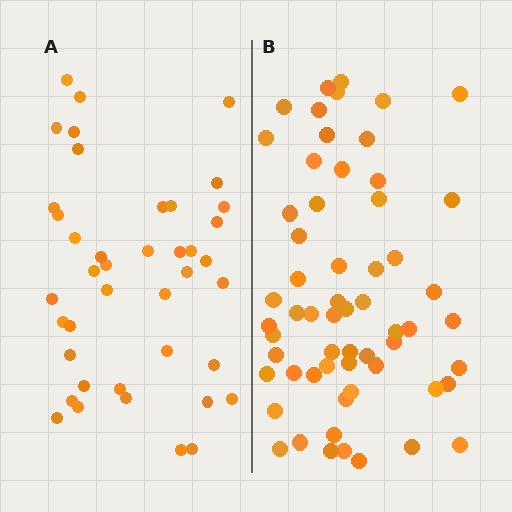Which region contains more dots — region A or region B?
Region B (the right region) has more dots.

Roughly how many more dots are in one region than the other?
Region B has approximately 20 more dots than region A.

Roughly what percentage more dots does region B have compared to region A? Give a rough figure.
About 45% more.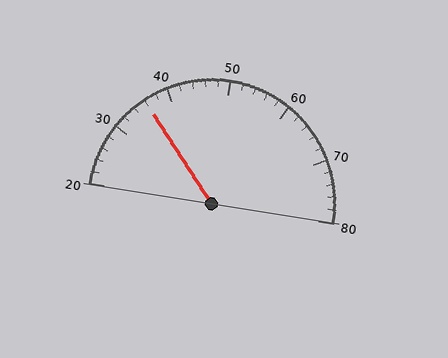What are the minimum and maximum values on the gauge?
The gauge ranges from 20 to 80.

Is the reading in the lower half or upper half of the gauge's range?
The reading is in the lower half of the range (20 to 80).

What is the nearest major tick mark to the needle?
The nearest major tick mark is 40.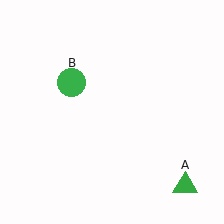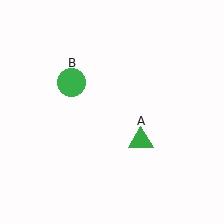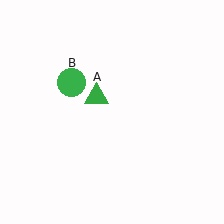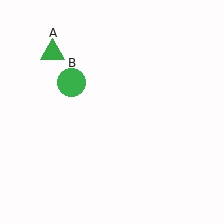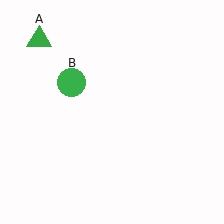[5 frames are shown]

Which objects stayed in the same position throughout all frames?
Green circle (object B) remained stationary.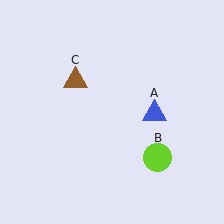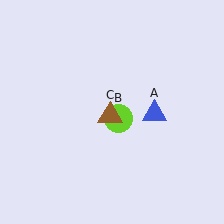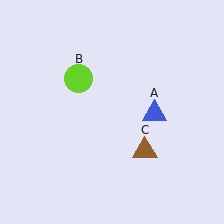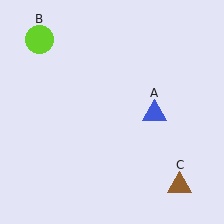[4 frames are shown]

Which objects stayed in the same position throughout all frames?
Blue triangle (object A) remained stationary.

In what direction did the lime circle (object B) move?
The lime circle (object B) moved up and to the left.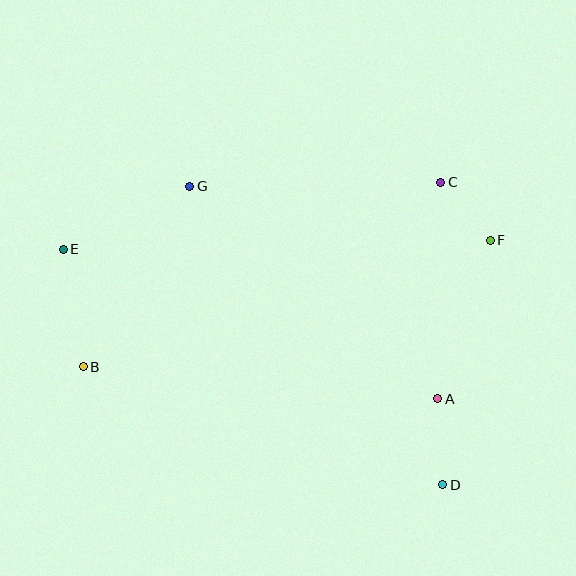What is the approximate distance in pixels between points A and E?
The distance between A and E is approximately 403 pixels.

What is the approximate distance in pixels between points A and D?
The distance between A and D is approximately 87 pixels.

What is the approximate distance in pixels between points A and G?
The distance between A and G is approximately 326 pixels.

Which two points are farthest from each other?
Points D and E are farthest from each other.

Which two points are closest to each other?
Points C and F are closest to each other.